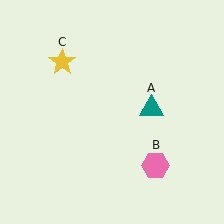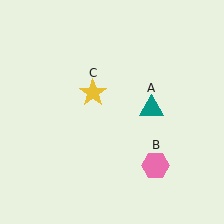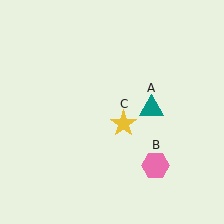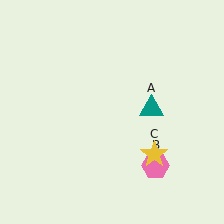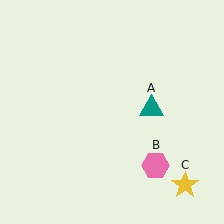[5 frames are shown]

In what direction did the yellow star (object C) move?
The yellow star (object C) moved down and to the right.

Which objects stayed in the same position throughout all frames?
Teal triangle (object A) and pink hexagon (object B) remained stationary.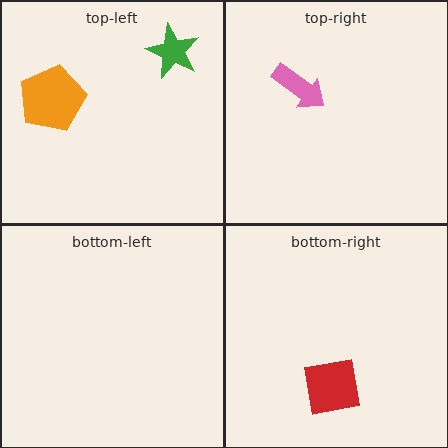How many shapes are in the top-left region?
2.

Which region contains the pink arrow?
The top-right region.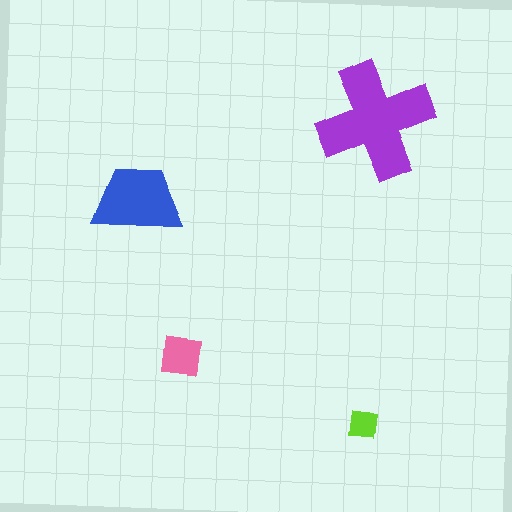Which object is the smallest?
The lime square.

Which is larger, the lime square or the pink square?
The pink square.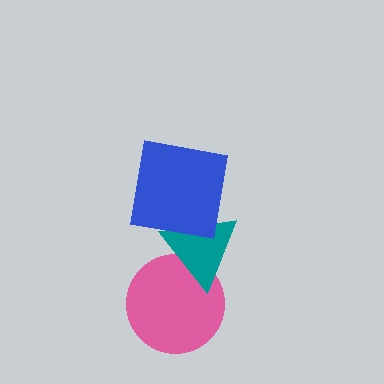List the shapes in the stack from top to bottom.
From top to bottom: the blue square, the teal triangle, the pink circle.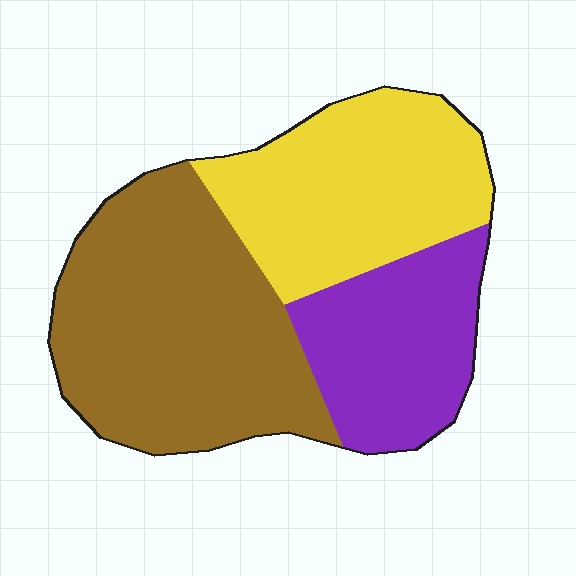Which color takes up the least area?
Purple, at roughly 25%.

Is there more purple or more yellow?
Yellow.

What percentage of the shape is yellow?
Yellow covers 32% of the shape.